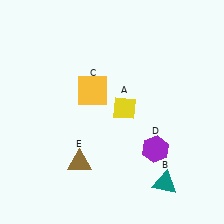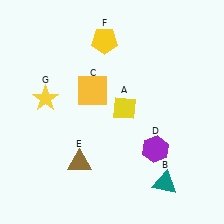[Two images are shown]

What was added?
A yellow pentagon (F), a yellow star (G) were added in Image 2.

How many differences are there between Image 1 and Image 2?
There are 2 differences between the two images.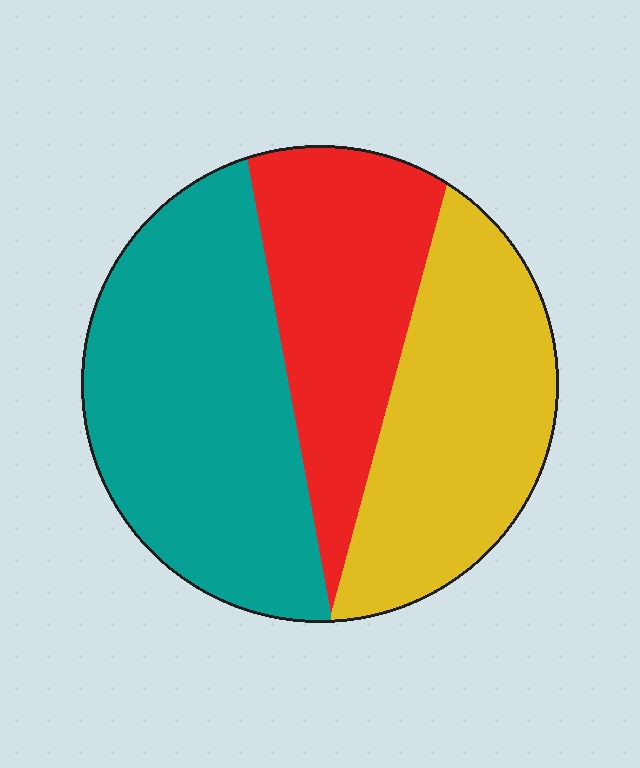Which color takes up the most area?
Teal, at roughly 40%.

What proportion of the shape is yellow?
Yellow covers about 30% of the shape.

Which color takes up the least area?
Red, at roughly 25%.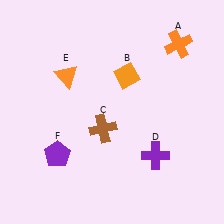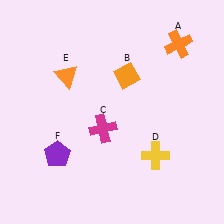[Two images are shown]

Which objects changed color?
C changed from brown to magenta. D changed from purple to yellow.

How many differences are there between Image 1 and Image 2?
There are 2 differences between the two images.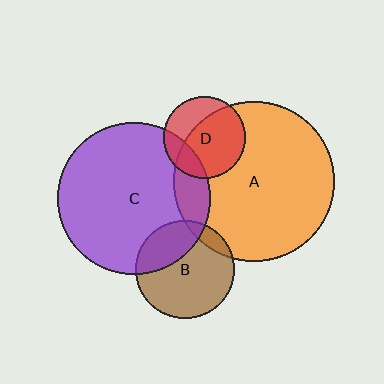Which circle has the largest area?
Circle A (orange).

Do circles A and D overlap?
Yes.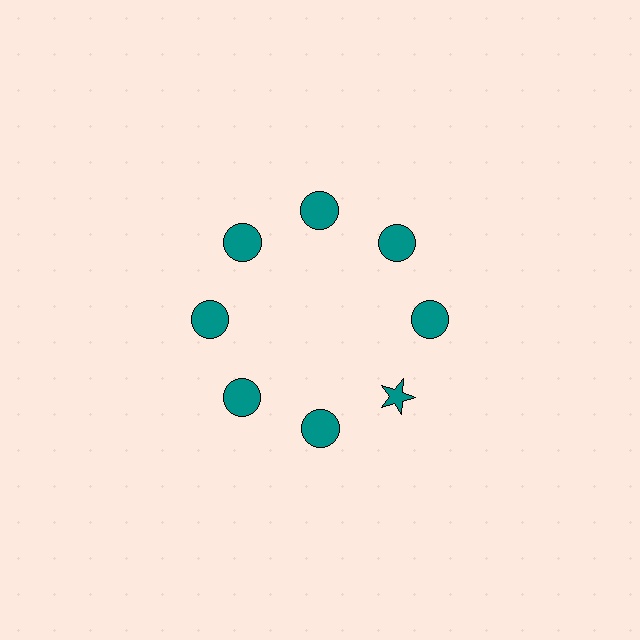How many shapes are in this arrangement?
There are 8 shapes arranged in a ring pattern.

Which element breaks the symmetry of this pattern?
The teal star at roughly the 4 o'clock position breaks the symmetry. All other shapes are teal circles.